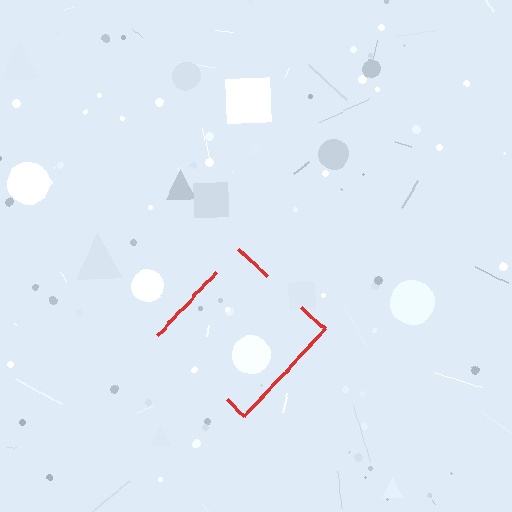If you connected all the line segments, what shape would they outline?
They would outline a diamond.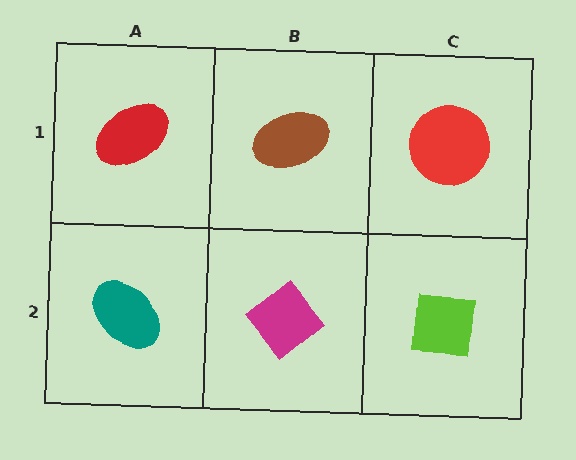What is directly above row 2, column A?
A red ellipse.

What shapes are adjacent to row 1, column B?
A magenta diamond (row 2, column B), a red ellipse (row 1, column A), a red circle (row 1, column C).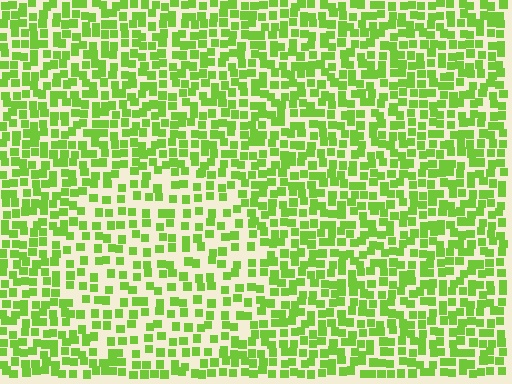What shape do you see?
I see a circle.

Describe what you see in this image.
The image contains small lime elements arranged at two different densities. A circle-shaped region is visible where the elements are less densely packed than the surrounding area.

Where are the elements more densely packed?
The elements are more densely packed outside the circle boundary.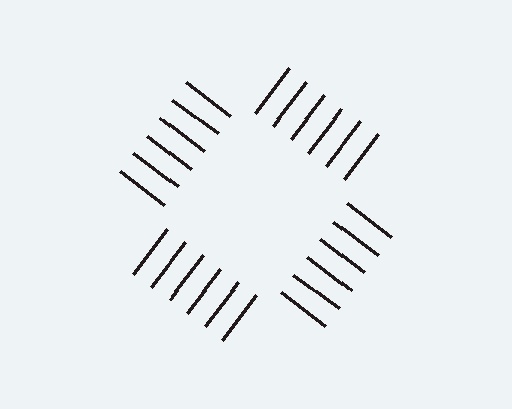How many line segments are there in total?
24 — 6 along each of the 4 edges.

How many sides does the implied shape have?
4 sides — the line-ends trace a square.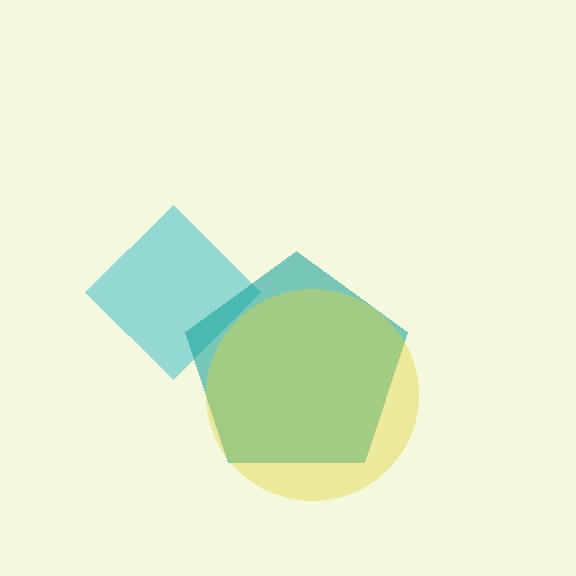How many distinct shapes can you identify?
There are 3 distinct shapes: a cyan diamond, a teal pentagon, a yellow circle.